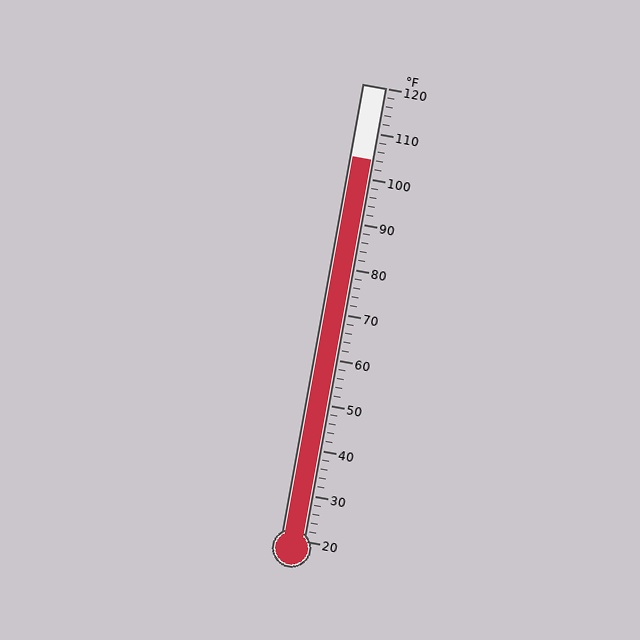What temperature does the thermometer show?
The thermometer shows approximately 104°F.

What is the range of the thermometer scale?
The thermometer scale ranges from 20°F to 120°F.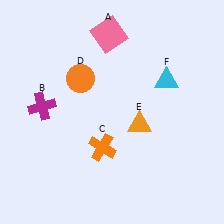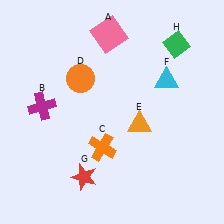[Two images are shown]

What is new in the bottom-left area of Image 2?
A red star (G) was added in the bottom-left area of Image 2.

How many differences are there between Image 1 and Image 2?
There are 2 differences between the two images.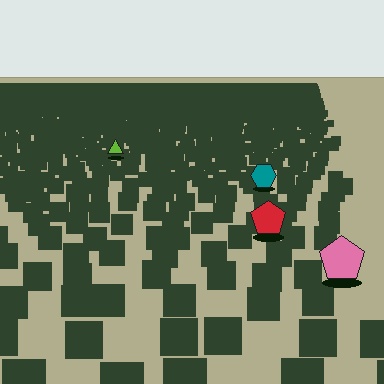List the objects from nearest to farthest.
From nearest to farthest: the pink pentagon, the red pentagon, the teal hexagon, the lime triangle.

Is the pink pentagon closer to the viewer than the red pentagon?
Yes. The pink pentagon is closer — you can tell from the texture gradient: the ground texture is coarser near it.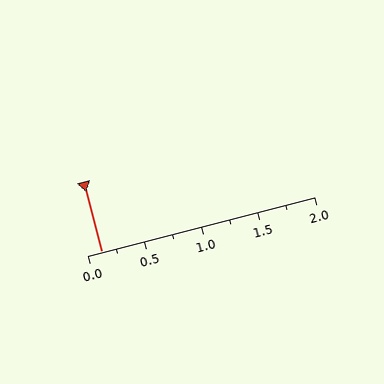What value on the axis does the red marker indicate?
The marker indicates approximately 0.12.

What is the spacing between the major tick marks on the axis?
The major ticks are spaced 0.5 apart.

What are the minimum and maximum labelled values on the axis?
The axis runs from 0.0 to 2.0.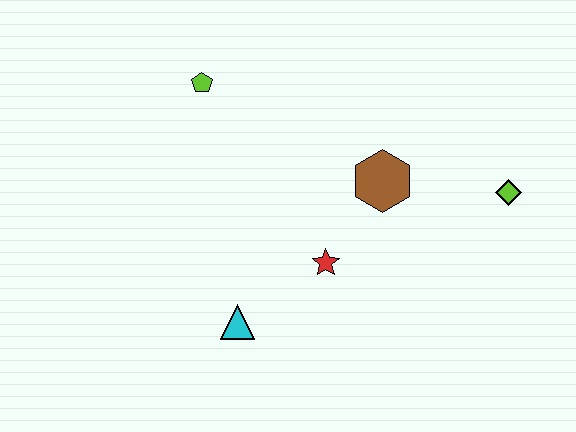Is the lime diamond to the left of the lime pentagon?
No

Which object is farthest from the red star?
The lime pentagon is farthest from the red star.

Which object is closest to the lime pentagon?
The brown hexagon is closest to the lime pentagon.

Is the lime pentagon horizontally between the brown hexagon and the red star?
No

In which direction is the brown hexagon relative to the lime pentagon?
The brown hexagon is to the right of the lime pentagon.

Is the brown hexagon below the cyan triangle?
No